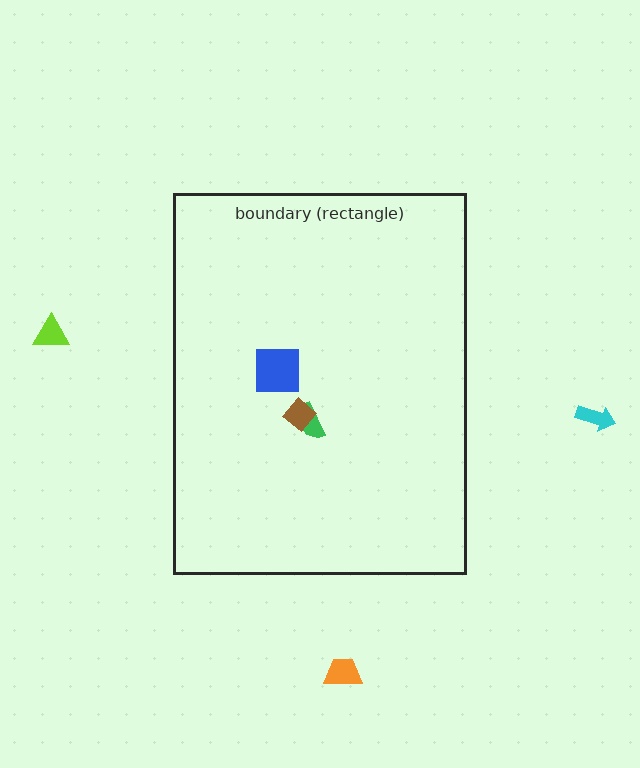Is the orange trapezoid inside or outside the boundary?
Outside.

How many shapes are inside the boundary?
3 inside, 3 outside.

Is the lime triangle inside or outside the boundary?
Outside.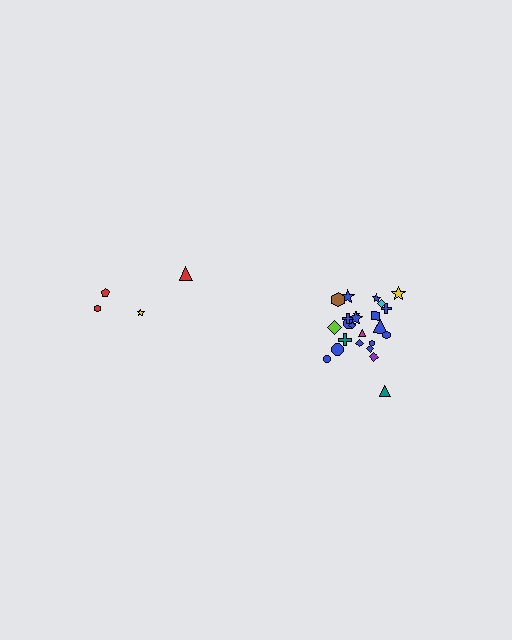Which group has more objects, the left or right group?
The right group.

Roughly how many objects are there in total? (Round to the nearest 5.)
Roughly 30 objects in total.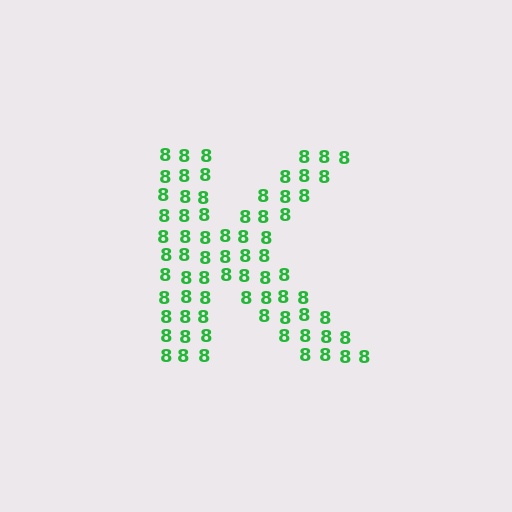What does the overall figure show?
The overall figure shows the letter K.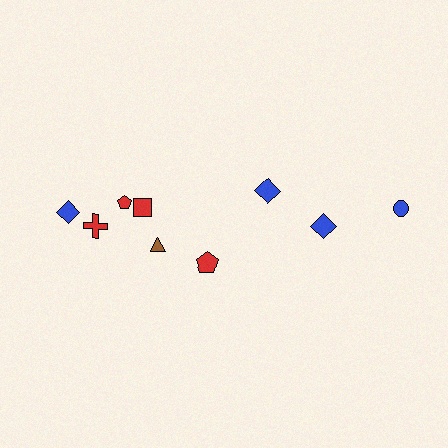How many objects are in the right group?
There are 3 objects.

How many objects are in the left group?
There are 6 objects.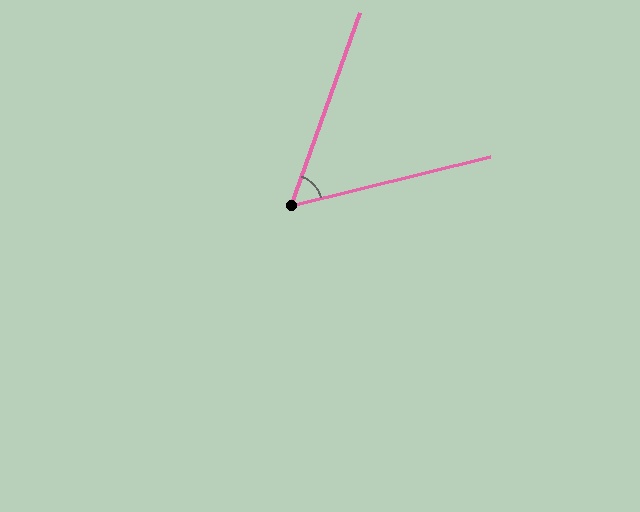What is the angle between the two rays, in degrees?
Approximately 56 degrees.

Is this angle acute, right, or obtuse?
It is acute.